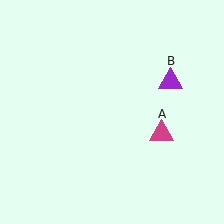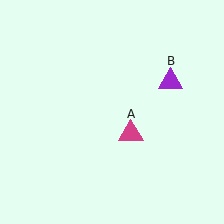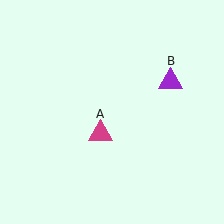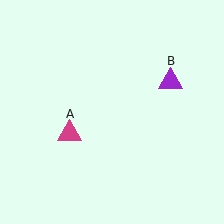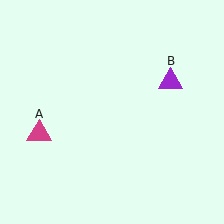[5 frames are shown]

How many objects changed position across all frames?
1 object changed position: magenta triangle (object A).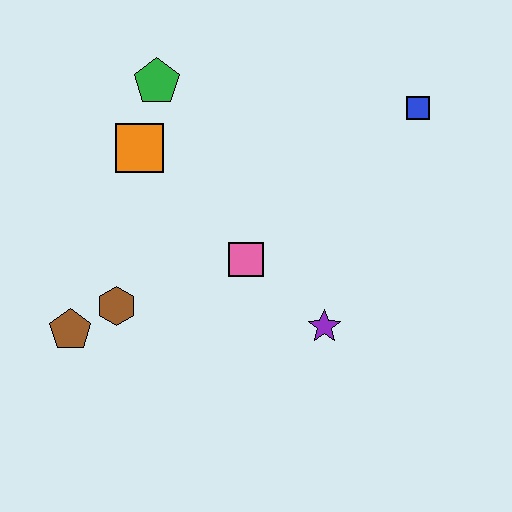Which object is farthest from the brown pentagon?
The blue square is farthest from the brown pentagon.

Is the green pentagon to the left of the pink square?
Yes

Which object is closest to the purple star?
The pink square is closest to the purple star.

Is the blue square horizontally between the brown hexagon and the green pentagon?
No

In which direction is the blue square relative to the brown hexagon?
The blue square is to the right of the brown hexagon.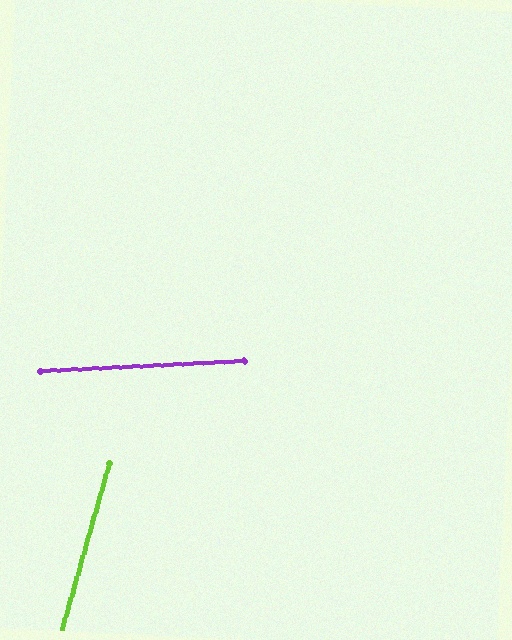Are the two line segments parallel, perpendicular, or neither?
Neither parallel nor perpendicular — they differ by about 71°.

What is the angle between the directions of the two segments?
Approximately 71 degrees.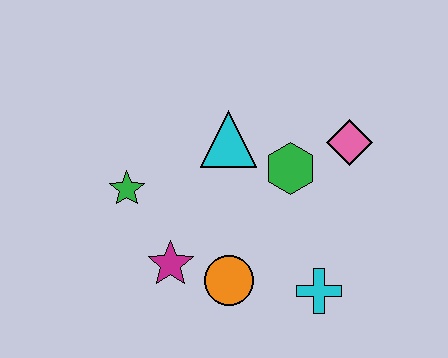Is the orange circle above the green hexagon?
No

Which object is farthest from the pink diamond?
The green star is farthest from the pink diamond.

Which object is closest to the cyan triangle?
The green hexagon is closest to the cyan triangle.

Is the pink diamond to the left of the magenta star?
No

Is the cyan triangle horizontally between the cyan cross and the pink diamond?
No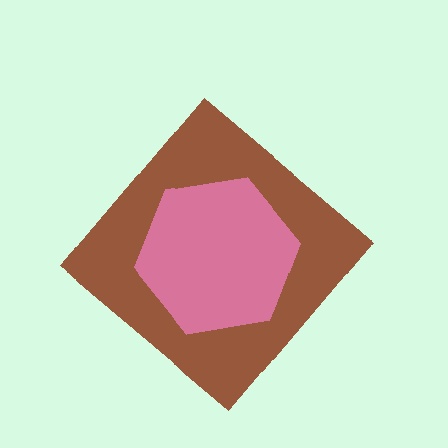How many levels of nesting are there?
2.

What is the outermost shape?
The brown diamond.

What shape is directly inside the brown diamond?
The pink hexagon.